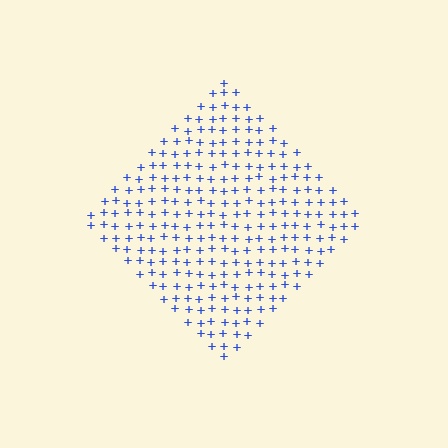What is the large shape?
The large shape is a diamond.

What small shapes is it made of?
It is made of small plus signs.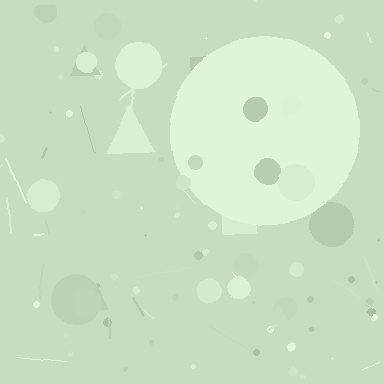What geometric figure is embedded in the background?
A circle is embedded in the background.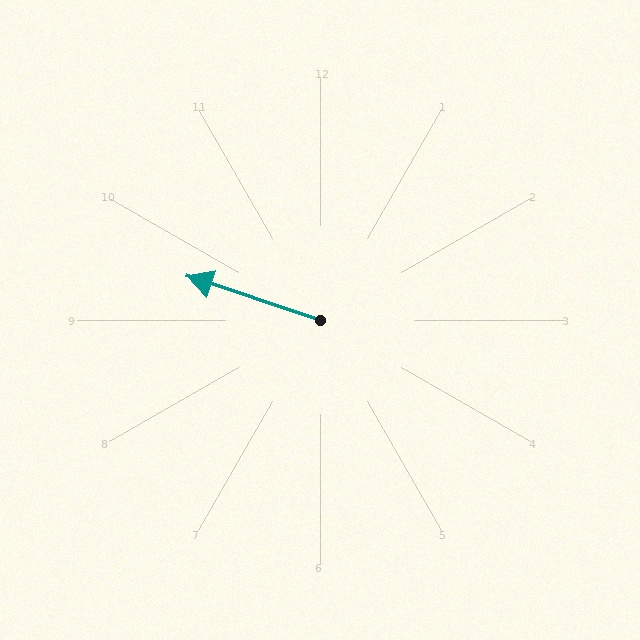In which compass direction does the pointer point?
West.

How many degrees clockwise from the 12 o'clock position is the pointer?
Approximately 288 degrees.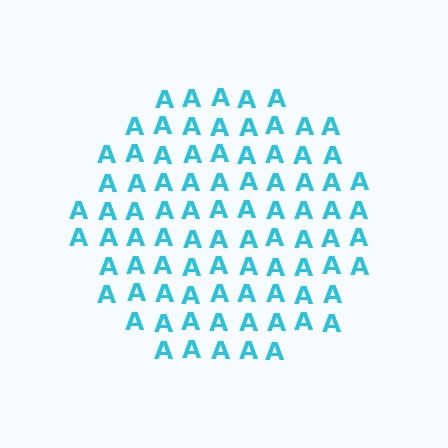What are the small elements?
The small elements are letter A's.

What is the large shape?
The large shape is a circle.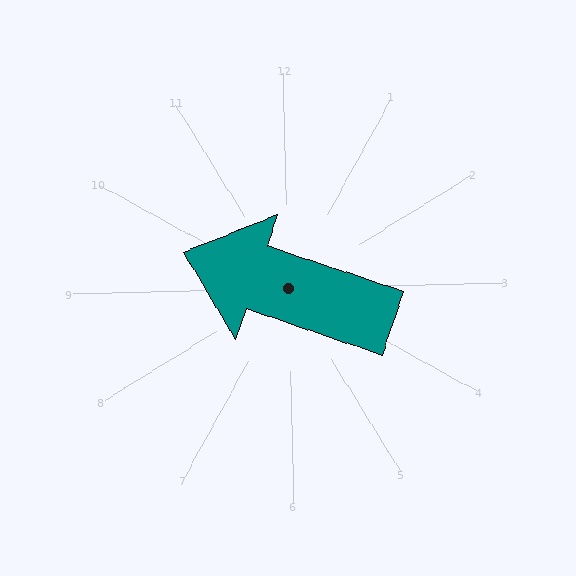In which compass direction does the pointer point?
West.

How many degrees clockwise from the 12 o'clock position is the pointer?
Approximately 290 degrees.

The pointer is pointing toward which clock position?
Roughly 10 o'clock.